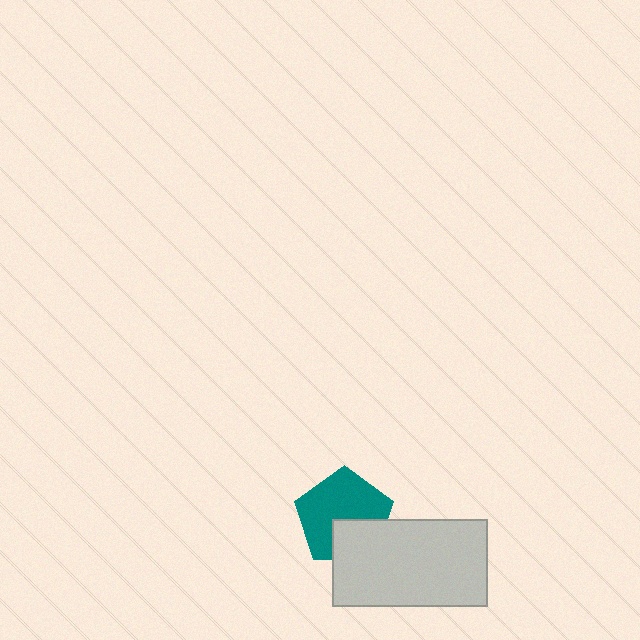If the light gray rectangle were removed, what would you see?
You would see the complete teal pentagon.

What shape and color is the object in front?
The object in front is a light gray rectangle.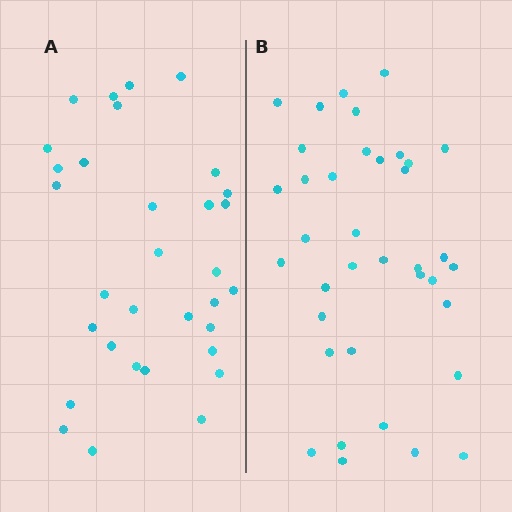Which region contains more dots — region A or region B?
Region B (the right region) has more dots.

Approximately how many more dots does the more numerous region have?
Region B has about 5 more dots than region A.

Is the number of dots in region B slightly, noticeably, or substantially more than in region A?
Region B has only slightly more — the two regions are fairly close. The ratio is roughly 1.2 to 1.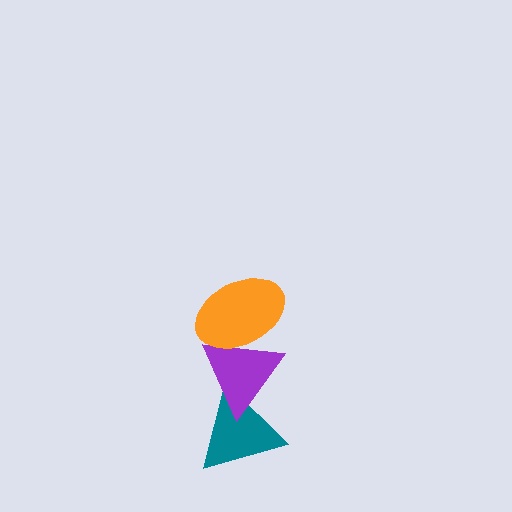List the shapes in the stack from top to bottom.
From top to bottom: the orange ellipse, the purple triangle, the teal triangle.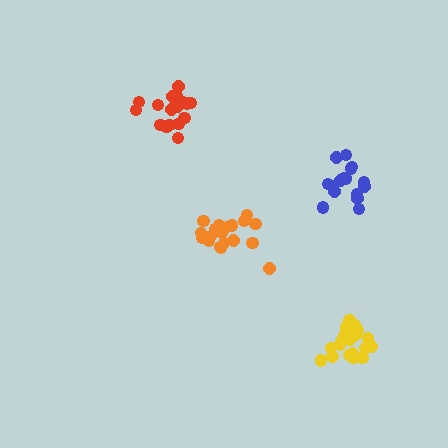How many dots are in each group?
Group 1: 20 dots, Group 2: 20 dots, Group 3: 16 dots, Group 4: 18 dots (74 total).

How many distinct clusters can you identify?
There are 4 distinct clusters.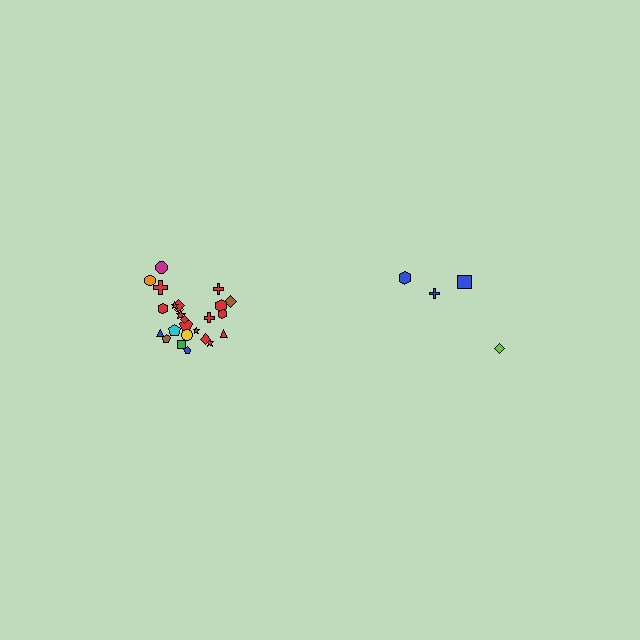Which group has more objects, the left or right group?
The left group.